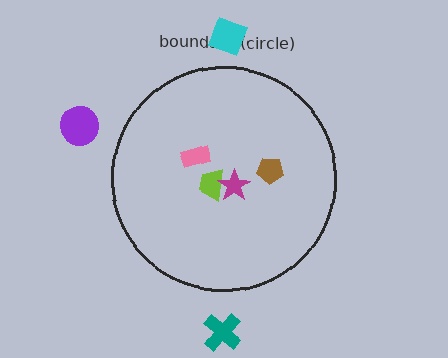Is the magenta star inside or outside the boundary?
Inside.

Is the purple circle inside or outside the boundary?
Outside.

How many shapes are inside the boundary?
4 inside, 3 outside.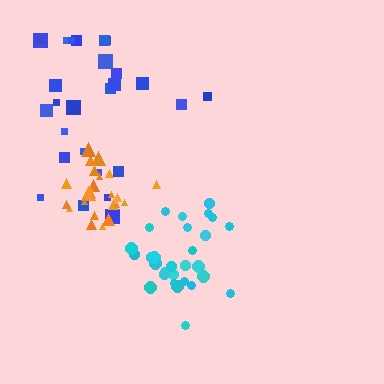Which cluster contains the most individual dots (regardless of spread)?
Cyan (29).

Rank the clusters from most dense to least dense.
orange, cyan, blue.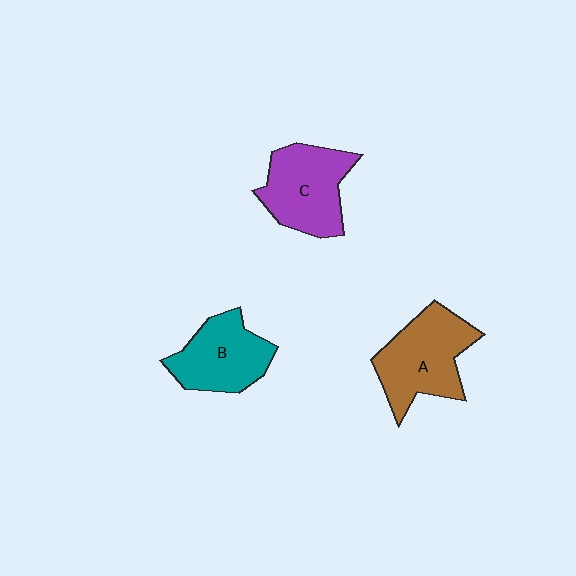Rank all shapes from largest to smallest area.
From largest to smallest: A (brown), C (purple), B (teal).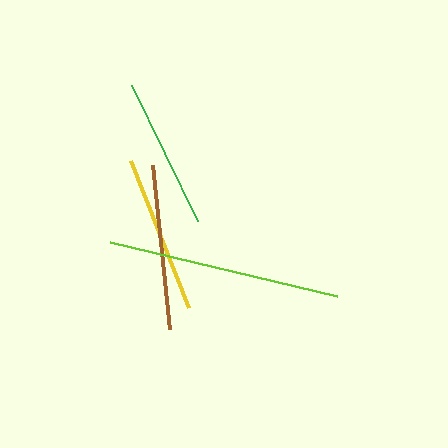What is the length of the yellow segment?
The yellow segment is approximately 159 pixels long.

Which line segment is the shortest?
The green line is the shortest at approximately 151 pixels.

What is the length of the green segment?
The green segment is approximately 151 pixels long.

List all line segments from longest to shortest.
From longest to shortest: lime, brown, yellow, green.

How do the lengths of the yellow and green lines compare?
The yellow and green lines are approximately the same length.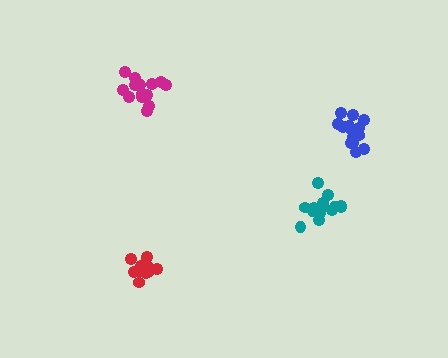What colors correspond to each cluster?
The clusters are colored: magenta, blue, teal, red.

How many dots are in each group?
Group 1: 15 dots, Group 2: 15 dots, Group 3: 14 dots, Group 4: 14 dots (58 total).